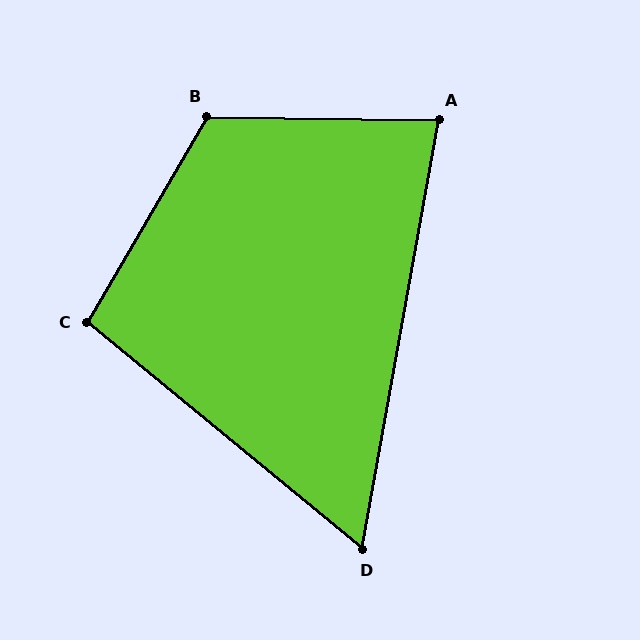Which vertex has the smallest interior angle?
D, at approximately 61 degrees.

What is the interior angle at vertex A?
Approximately 81 degrees (acute).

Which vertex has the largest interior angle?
B, at approximately 119 degrees.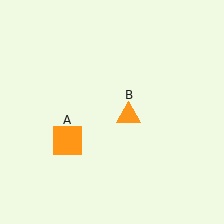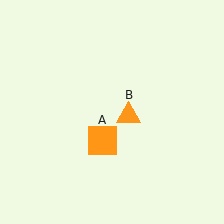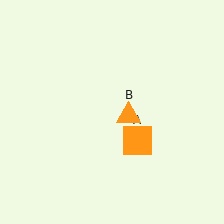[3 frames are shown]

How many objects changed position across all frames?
1 object changed position: orange square (object A).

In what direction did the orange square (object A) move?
The orange square (object A) moved right.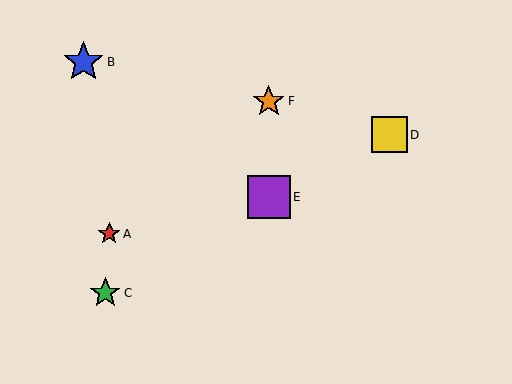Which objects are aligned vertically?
Objects E, F are aligned vertically.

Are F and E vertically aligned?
Yes, both are at x≈269.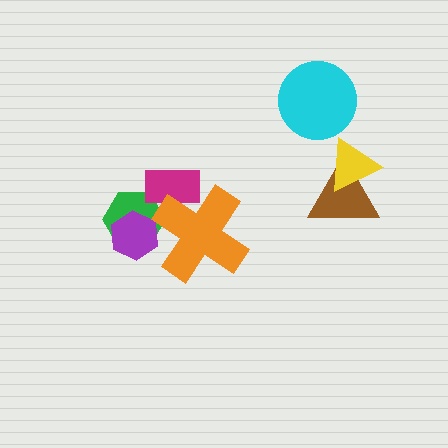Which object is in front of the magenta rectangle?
The orange cross is in front of the magenta rectangle.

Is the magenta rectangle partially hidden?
Yes, it is partially covered by another shape.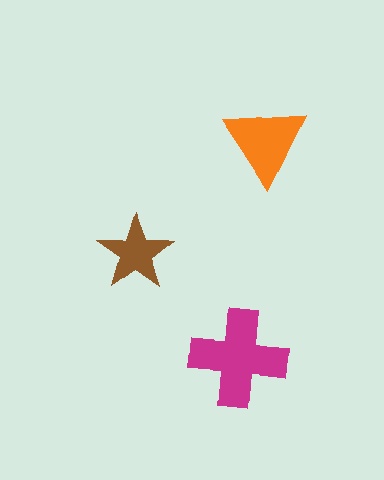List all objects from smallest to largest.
The brown star, the orange triangle, the magenta cross.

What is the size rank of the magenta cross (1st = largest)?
1st.